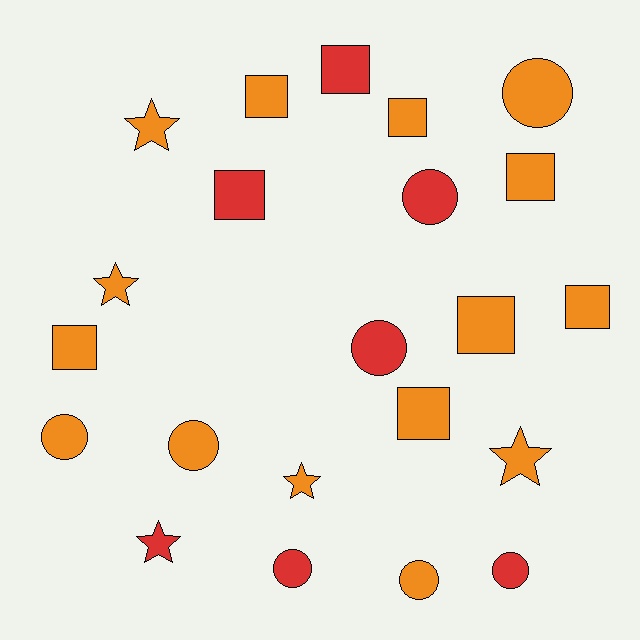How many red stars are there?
There is 1 red star.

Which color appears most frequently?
Orange, with 15 objects.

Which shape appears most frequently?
Square, with 9 objects.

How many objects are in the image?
There are 22 objects.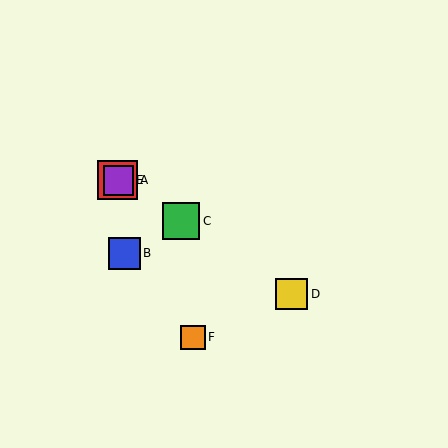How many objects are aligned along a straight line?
4 objects (A, C, D, E) are aligned along a straight line.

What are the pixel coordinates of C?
Object C is at (181, 221).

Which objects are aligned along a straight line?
Objects A, C, D, E are aligned along a straight line.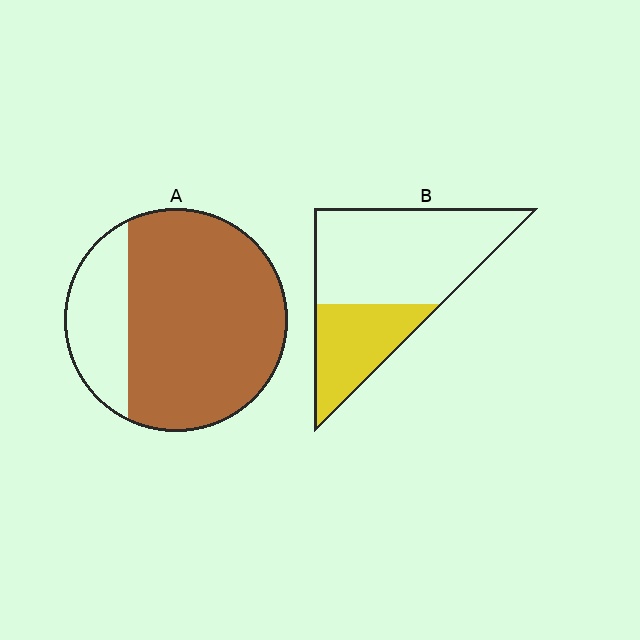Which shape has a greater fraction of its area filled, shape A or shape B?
Shape A.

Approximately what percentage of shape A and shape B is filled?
A is approximately 75% and B is approximately 35%.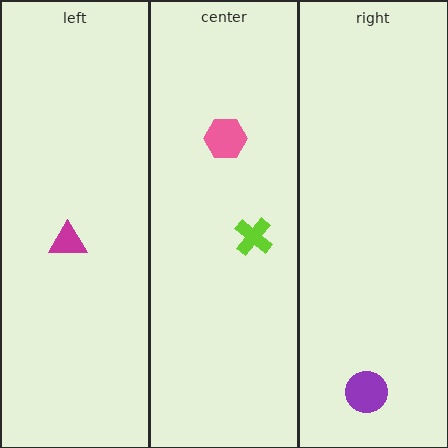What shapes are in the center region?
The pink hexagon, the lime cross.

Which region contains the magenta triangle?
The left region.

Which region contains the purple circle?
The right region.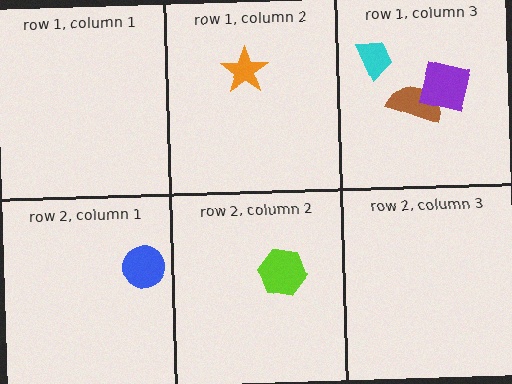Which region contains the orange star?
The row 1, column 2 region.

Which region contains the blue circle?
The row 2, column 1 region.